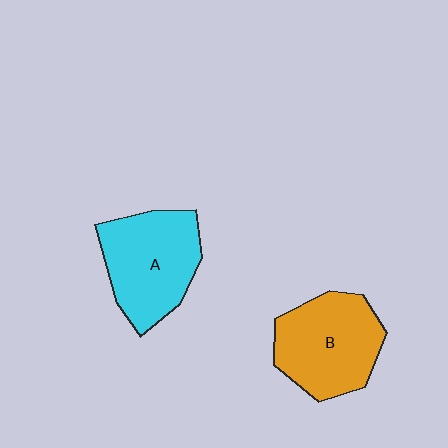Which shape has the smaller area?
Shape A (cyan).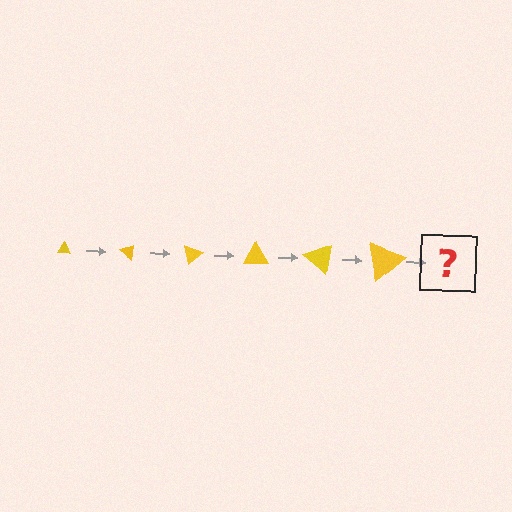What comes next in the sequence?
The next element should be a triangle, larger than the previous one and rotated 240 degrees from the start.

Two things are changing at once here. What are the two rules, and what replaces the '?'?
The two rules are that the triangle grows larger each step and it rotates 40 degrees each step. The '?' should be a triangle, larger than the previous one and rotated 240 degrees from the start.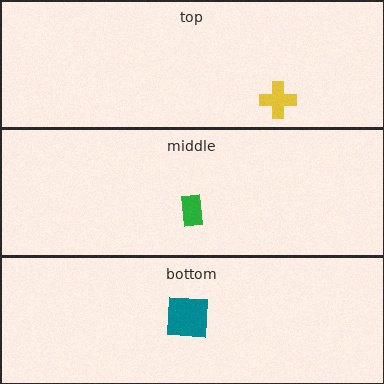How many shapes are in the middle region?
1.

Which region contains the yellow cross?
The top region.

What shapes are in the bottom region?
The teal square.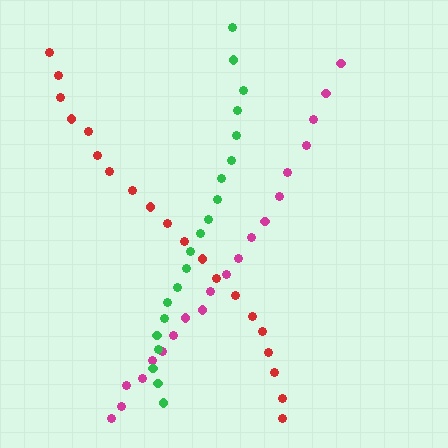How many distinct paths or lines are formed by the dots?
There are 3 distinct paths.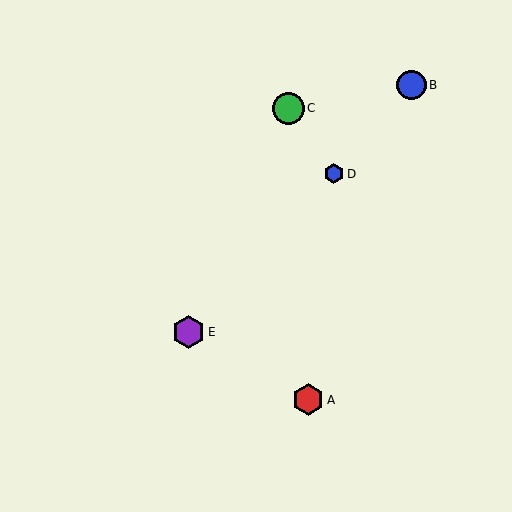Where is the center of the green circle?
The center of the green circle is at (289, 108).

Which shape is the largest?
The purple hexagon (labeled E) is the largest.